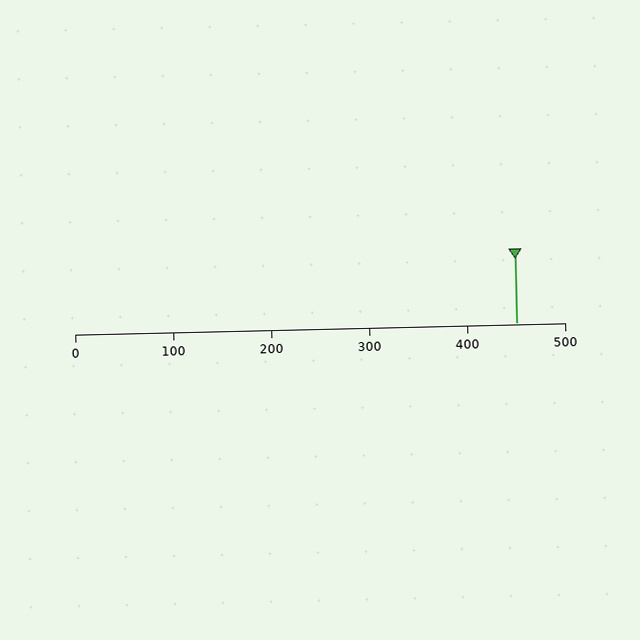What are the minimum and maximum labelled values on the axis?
The axis runs from 0 to 500.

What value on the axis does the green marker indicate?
The marker indicates approximately 450.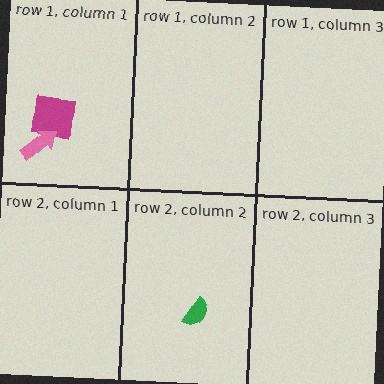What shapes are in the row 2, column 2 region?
The green semicircle.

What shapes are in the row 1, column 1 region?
The magenta square, the pink arrow.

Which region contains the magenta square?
The row 1, column 1 region.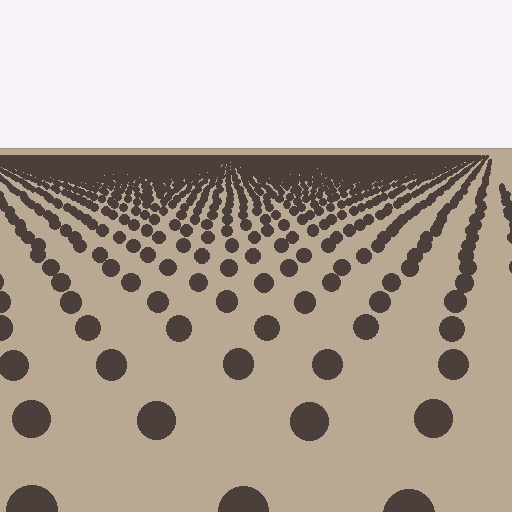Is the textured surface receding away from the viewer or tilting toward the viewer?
The surface is receding away from the viewer. Texture elements get smaller and denser toward the top.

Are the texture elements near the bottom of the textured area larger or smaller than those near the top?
Larger. Near the bottom, elements are closer to the viewer and appear at a bigger on-screen size.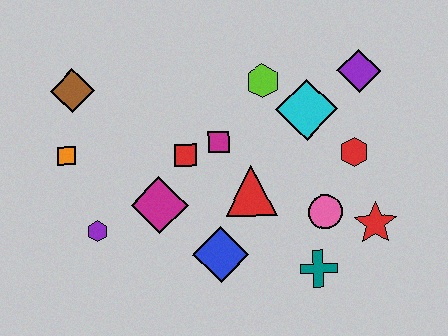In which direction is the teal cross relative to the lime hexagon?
The teal cross is below the lime hexagon.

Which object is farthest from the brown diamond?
The red star is farthest from the brown diamond.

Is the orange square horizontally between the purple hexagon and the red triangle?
No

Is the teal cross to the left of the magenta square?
No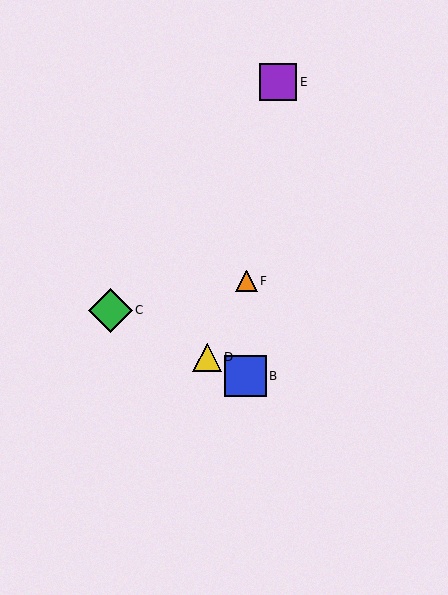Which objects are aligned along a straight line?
Objects A, B, C, D are aligned along a straight line.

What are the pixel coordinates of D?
Object D is at (207, 357).